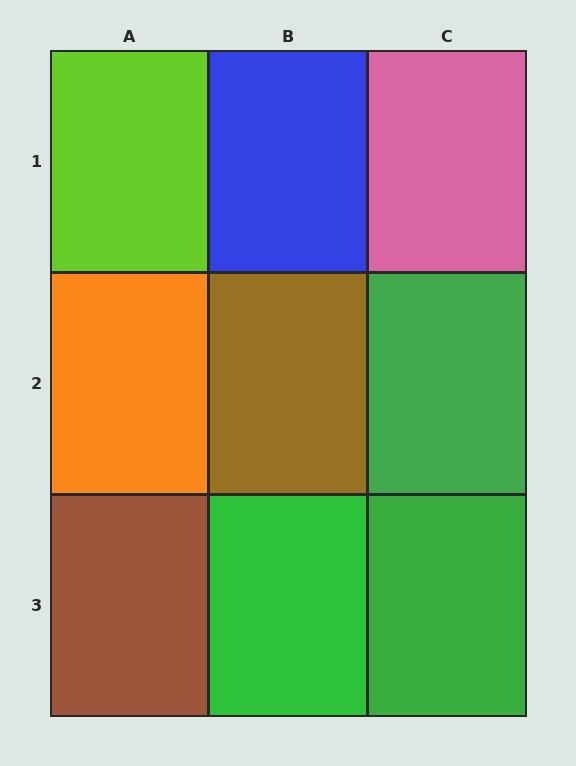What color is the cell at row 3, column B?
Green.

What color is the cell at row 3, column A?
Brown.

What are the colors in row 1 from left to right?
Lime, blue, pink.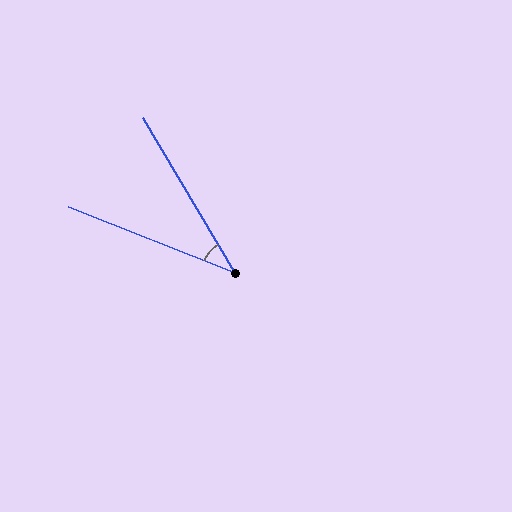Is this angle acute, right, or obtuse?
It is acute.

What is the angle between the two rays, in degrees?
Approximately 38 degrees.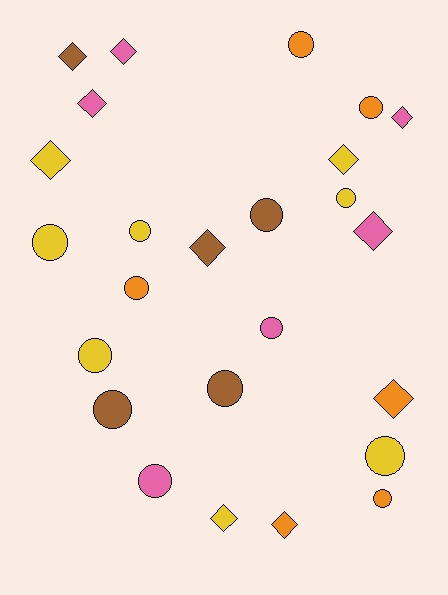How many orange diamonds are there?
There are 2 orange diamonds.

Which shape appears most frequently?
Circle, with 14 objects.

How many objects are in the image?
There are 25 objects.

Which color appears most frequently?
Yellow, with 8 objects.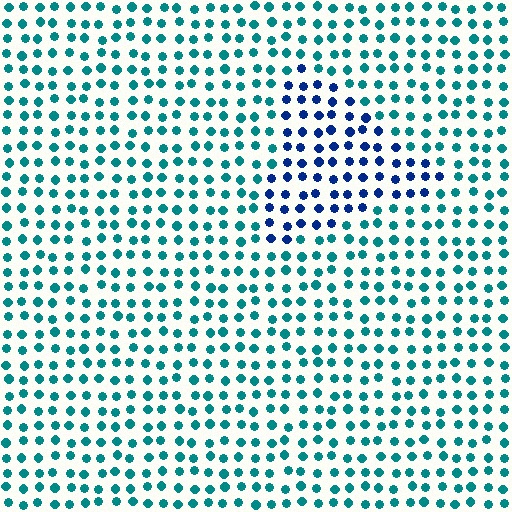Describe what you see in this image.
The image is filled with small teal elements in a uniform arrangement. A triangle-shaped region is visible where the elements are tinted to a slightly different hue, forming a subtle color boundary.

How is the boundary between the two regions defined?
The boundary is defined purely by a slight shift in hue (about 44 degrees). Spacing, size, and orientation are identical on both sides.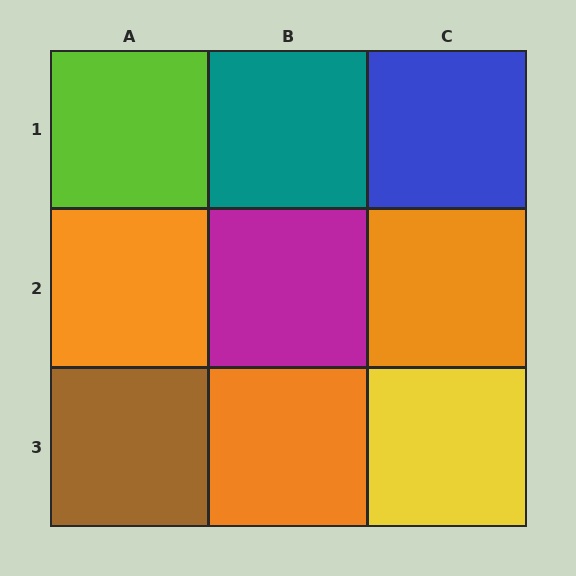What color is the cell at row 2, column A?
Orange.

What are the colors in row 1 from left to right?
Lime, teal, blue.